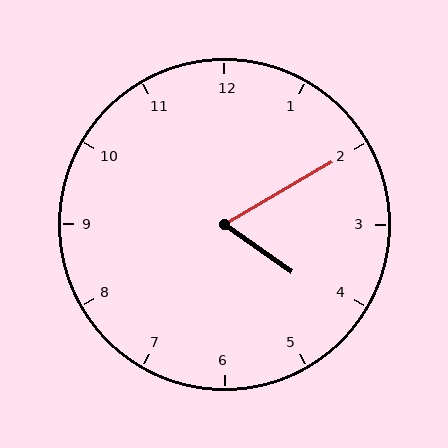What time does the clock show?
4:10.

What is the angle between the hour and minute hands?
Approximately 65 degrees.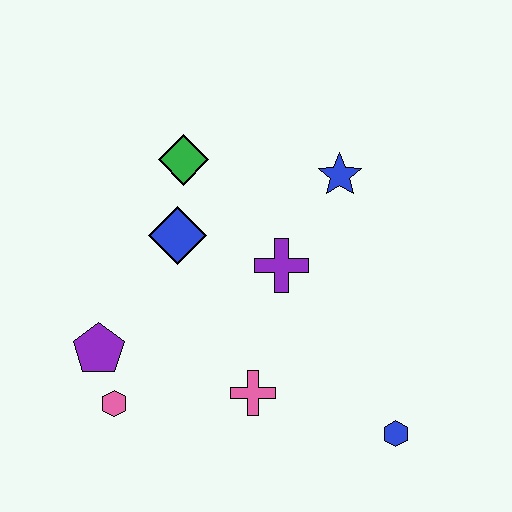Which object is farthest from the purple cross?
The pink hexagon is farthest from the purple cross.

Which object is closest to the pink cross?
The purple cross is closest to the pink cross.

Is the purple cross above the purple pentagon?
Yes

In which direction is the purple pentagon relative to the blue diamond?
The purple pentagon is below the blue diamond.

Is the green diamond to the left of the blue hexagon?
Yes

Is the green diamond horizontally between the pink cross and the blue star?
No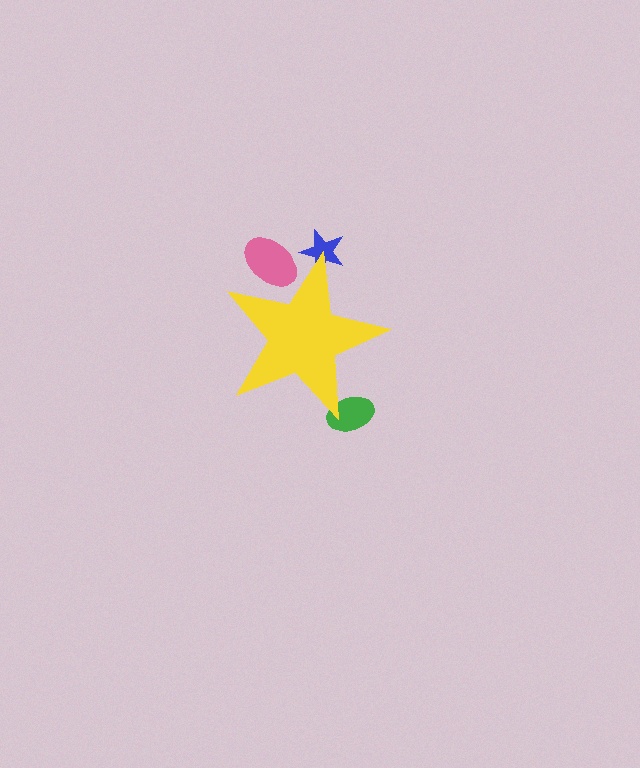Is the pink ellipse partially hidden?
Yes, the pink ellipse is partially hidden behind the yellow star.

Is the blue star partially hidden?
Yes, the blue star is partially hidden behind the yellow star.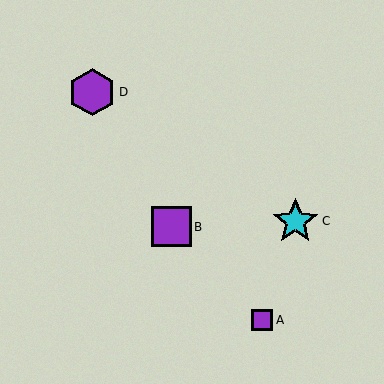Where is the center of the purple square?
The center of the purple square is at (171, 227).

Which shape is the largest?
The purple hexagon (labeled D) is the largest.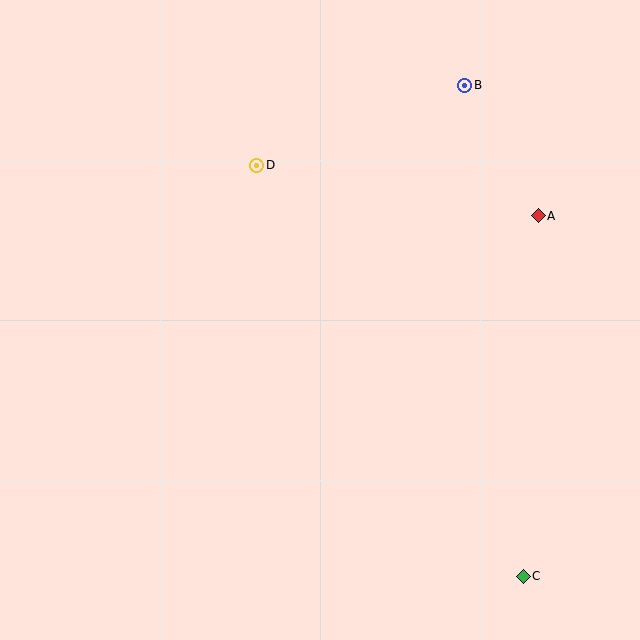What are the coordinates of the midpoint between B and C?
The midpoint between B and C is at (494, 331).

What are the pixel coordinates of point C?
Point C is at (523, 576).